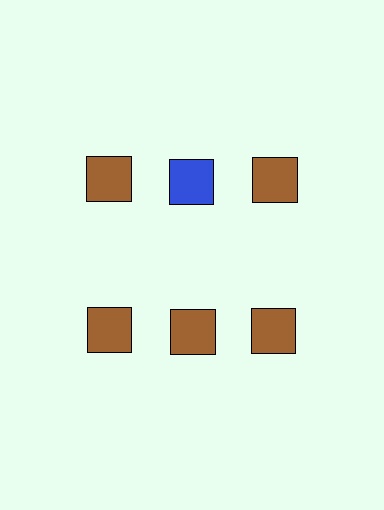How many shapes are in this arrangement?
There are 6 shapes arranged in a grid pattern.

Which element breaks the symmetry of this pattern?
The blue square in the top row, second from left column breaks the symmetry. All other shapes are brown squares.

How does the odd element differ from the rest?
It has a different color: blue instead of brown.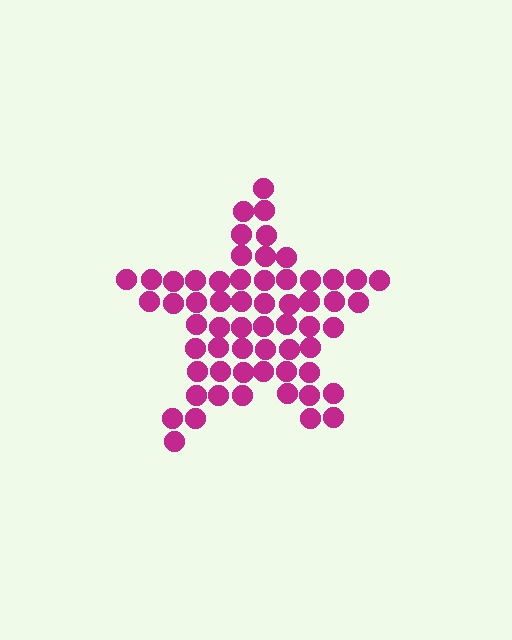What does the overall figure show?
The overall figure shows a star.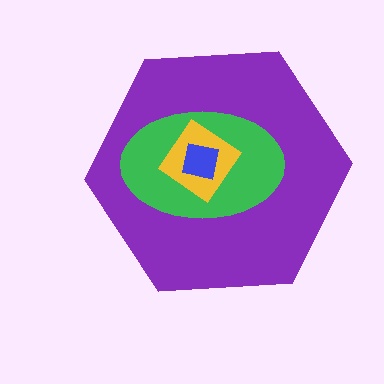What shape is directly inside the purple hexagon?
The green ellipse.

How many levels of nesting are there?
4.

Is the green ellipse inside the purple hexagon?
Yes.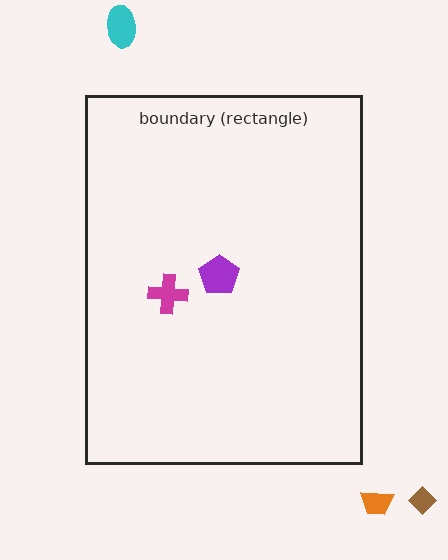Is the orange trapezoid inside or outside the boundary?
Outside.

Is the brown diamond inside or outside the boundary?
Outside.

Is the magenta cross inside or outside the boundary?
Inside.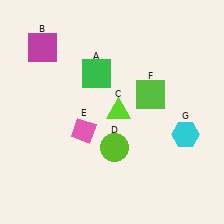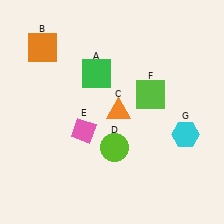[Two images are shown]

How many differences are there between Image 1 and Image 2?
There are 2 differences between the two images.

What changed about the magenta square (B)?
In Image 1, B is magenta. In Image 2, it changed to orange.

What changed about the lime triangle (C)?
In Image 1, C is lime. In Image 2, it changed to orange.